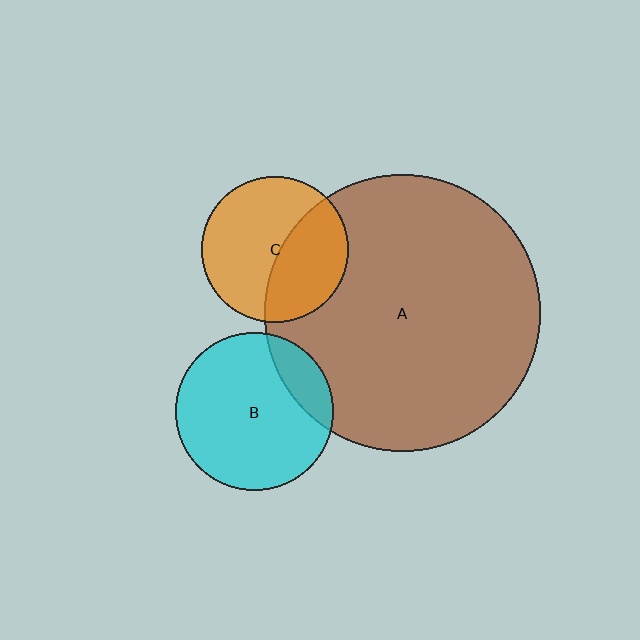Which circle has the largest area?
Circle A (brown).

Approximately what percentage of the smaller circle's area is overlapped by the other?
Approximately 40%.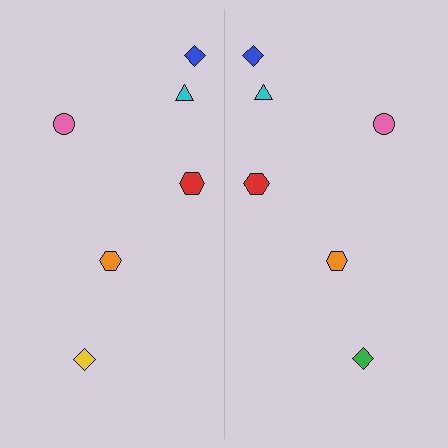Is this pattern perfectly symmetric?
No, the pattern is not perfectly symmetric. The green diamond on the right side breaks the symmetry — its mirror counterpart is yellow.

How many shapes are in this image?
There are 12 shapes in this image.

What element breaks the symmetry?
The green diamond on the right side breaks the symmetry — its mirror counterpart is yellow.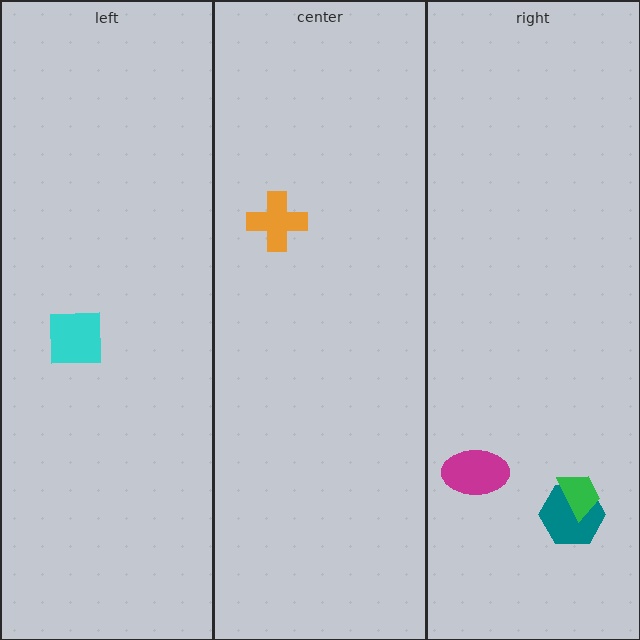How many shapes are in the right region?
3.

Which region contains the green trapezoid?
The right region.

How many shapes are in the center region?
1.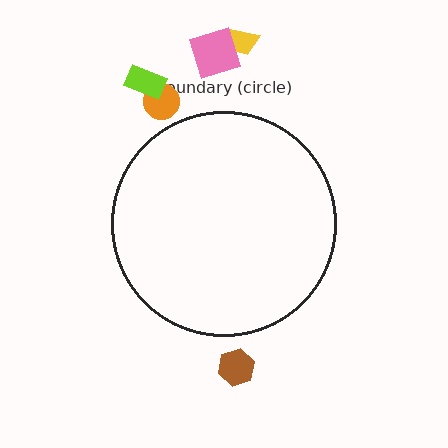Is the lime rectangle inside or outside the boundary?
Outside.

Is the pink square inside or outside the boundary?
Outside.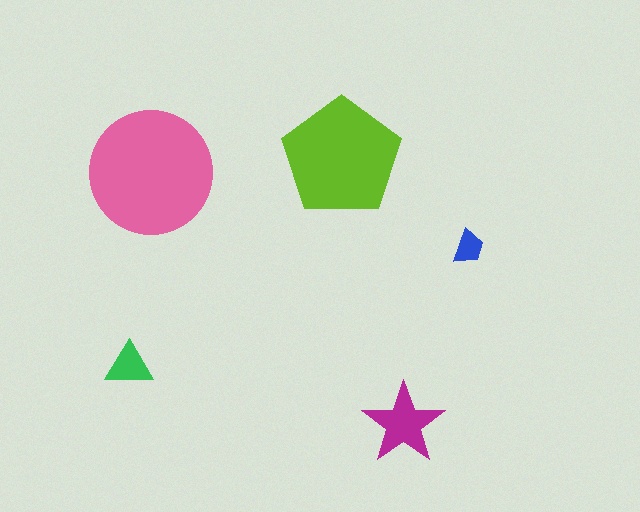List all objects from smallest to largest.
The blue trapezoid, the green triangle, the magenta star, the lime pentagon, the pink circle.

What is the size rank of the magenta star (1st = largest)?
3rd.